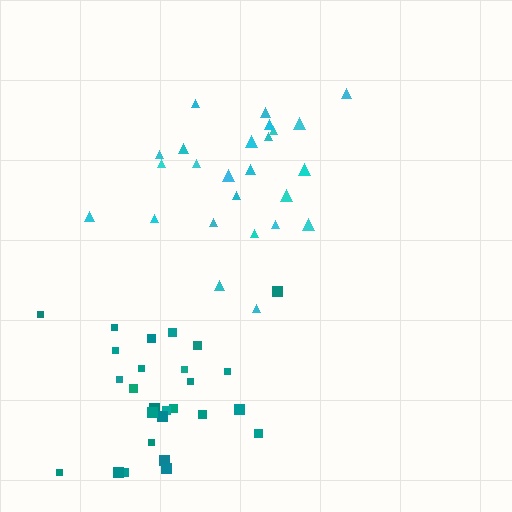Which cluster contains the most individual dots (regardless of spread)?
Teal (28).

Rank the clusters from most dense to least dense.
teal, cyan.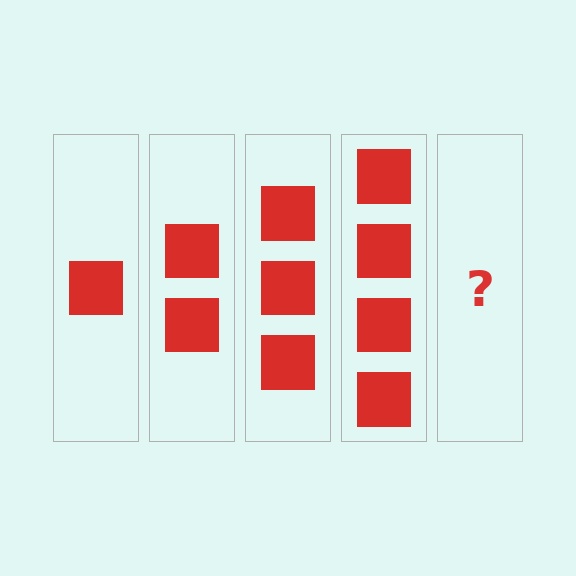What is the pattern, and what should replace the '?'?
The pattern is that each step adds one more square. The '?' should be 5 squares.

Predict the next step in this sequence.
The next step is 5 squares.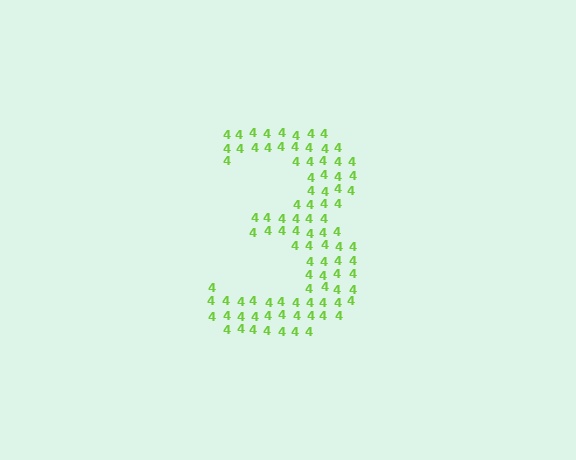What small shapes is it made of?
It is made of small digit 4's.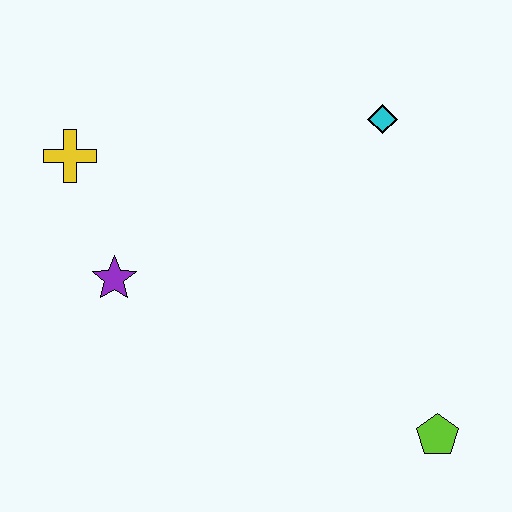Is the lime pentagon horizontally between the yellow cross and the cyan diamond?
No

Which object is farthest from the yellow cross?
The lime pentagon is farthest from the yellow cross.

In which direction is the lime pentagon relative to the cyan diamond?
The lime pentagon is below the cyan diamond.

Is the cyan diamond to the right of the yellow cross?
Yes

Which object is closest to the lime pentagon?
The cyan diamond is closest to the lime pentagon.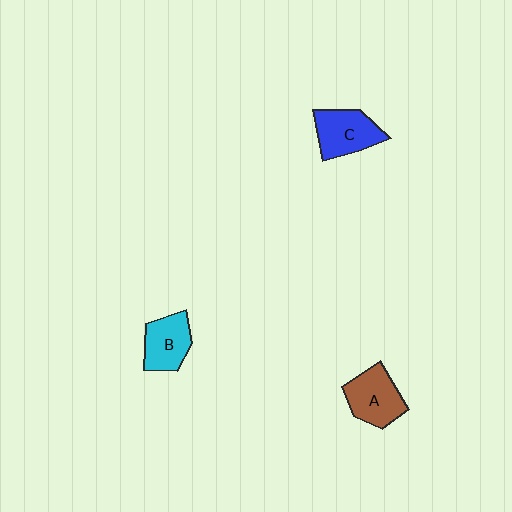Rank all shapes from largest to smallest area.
From largest to smallest: C (blue), A (brown), B (cyan).